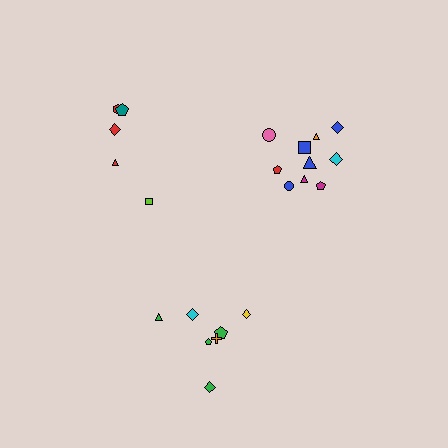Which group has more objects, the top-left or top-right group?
The top-right group.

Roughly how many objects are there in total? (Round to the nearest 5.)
Roughly 20 objects in total.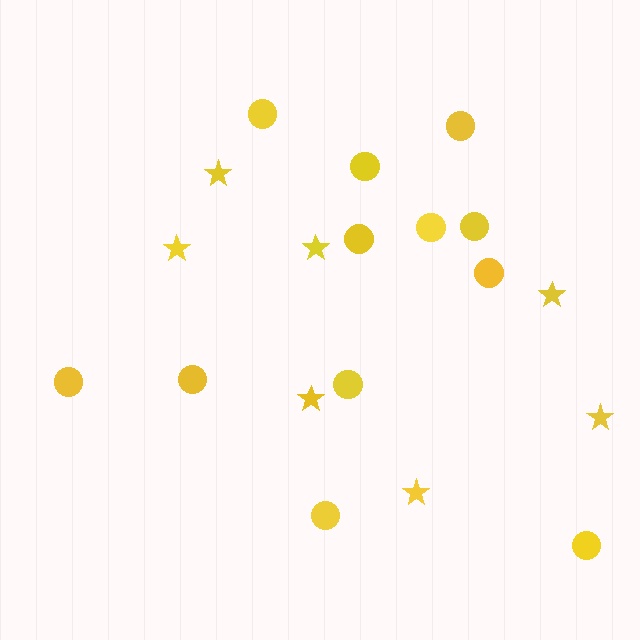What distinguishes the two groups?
There are 2 groups: one group of circles (12) and one group of stars (7).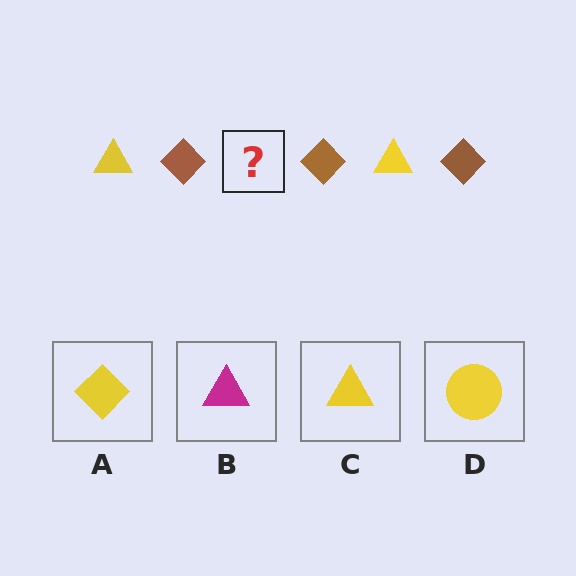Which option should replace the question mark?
Option C.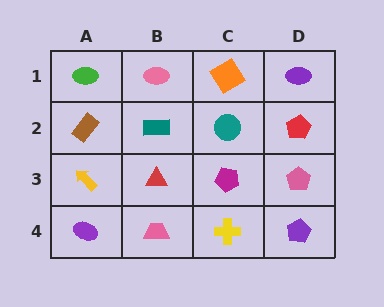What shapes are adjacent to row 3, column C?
A teal circle (row 2, column C), a yellow cross (row 4, column C), a red triangle (row 3, column B), a pink pentagon (row 3, column D).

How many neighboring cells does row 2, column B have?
4.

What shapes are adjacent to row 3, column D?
A red pentagon (row 2, column D), a purple pentagon (row 4, column D), a magenta pentagon (row 3, column C).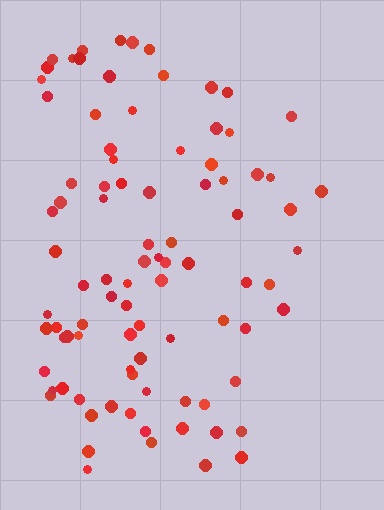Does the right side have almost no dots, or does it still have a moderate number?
Still a moderate number, just noticeably fewer than the left.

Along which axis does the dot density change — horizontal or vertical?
Horizontal.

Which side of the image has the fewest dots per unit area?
The right.